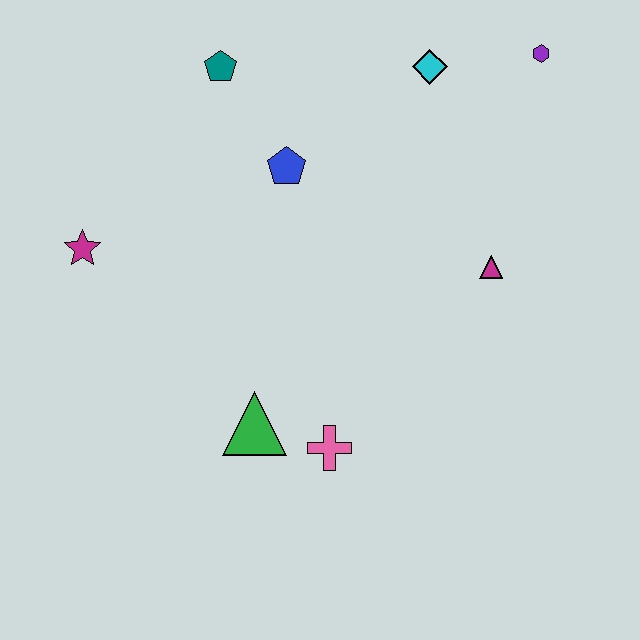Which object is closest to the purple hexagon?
The cyan diamond is closest to the purple hexagon.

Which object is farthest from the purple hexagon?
The magenta star is farthest from the purple hexagon.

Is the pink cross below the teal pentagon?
Yes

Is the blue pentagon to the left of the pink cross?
Yes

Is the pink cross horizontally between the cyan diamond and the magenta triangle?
No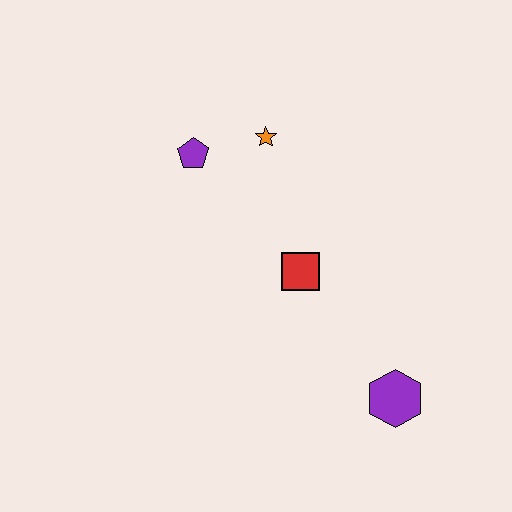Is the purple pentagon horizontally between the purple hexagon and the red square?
No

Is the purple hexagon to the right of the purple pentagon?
Yes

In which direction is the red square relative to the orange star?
The red square is below the orange star.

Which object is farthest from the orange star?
The purple hexagon is farthest from the orange star.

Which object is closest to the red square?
The orange star is closest to the red square.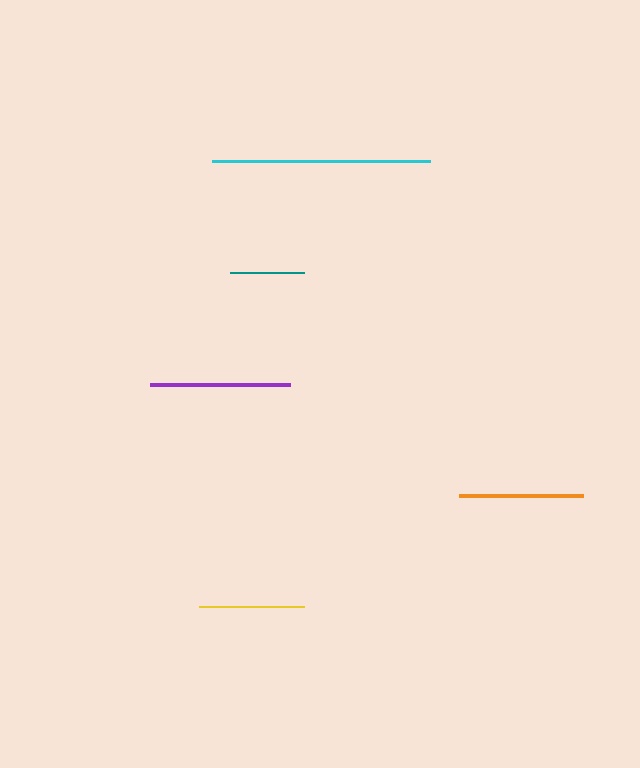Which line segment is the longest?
The cyan line is the longest at approximately 218 pixels.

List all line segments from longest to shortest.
From longest to shortest: cyan, purple, orange, yellow, teal.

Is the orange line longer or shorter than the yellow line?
The orange line is longer than the yellow line.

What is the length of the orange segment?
The orange segment is approximately 124 pixels long.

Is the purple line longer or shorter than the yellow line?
The purple line is longer than the yellow line.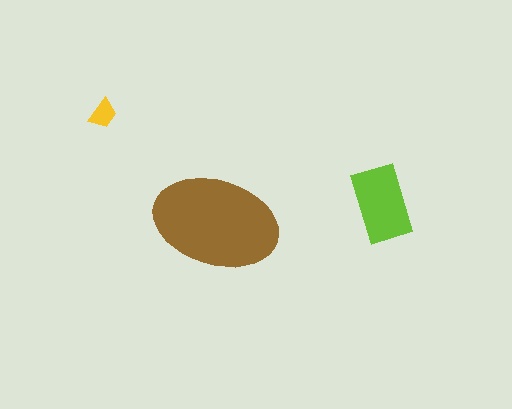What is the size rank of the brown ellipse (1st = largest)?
1st.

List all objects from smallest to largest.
The yellow trapezoid, the lime rectangle, the brown ellipse.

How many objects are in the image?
There are 3 objects in the image.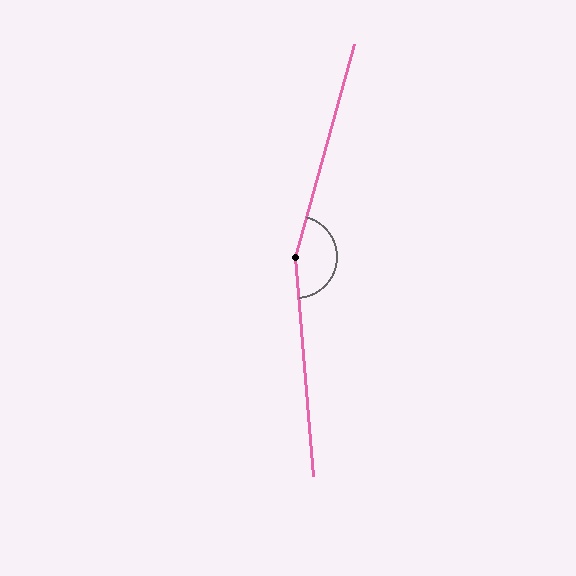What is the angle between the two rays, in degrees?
Approximately 160 degrees.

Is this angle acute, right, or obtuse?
It is obtuse.